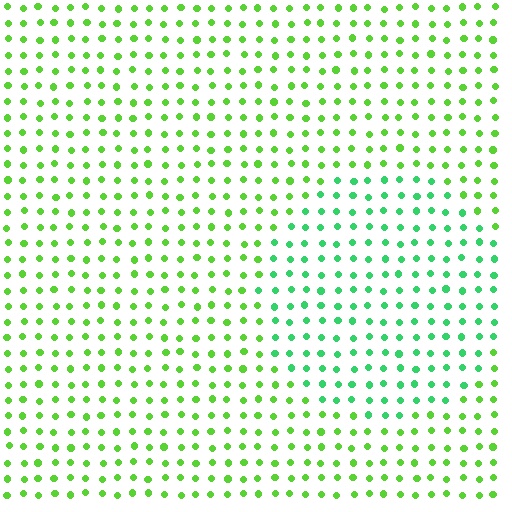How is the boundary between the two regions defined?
The boundary is defined purely by a slight shift in hue (about 34 degrees). Spacing, size, and orientation are identical on both sides.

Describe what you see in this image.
The image is filled with small lime elements in a uniform arrangement. A circle-shaped region is visible where the elements are tinted to a slightly different hue, forming a subtle color boundary.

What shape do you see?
I see a circle.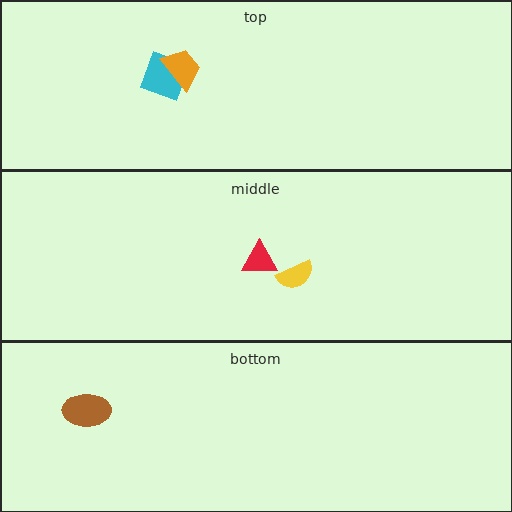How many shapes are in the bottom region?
1.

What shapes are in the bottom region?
The brown ellipse.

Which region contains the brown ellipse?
The bottom region.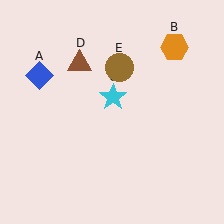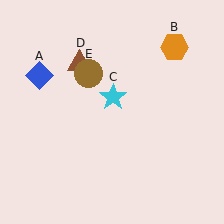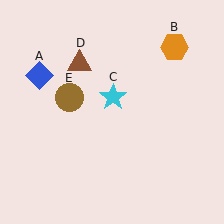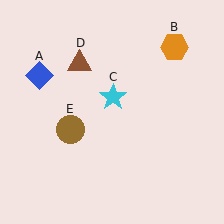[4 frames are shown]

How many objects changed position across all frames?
1 object changed position: brown circle (object E).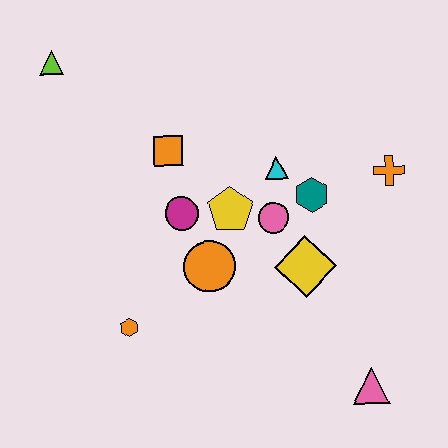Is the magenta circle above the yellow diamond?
Yes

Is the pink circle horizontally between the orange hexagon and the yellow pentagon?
No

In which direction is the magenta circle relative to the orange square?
The magenta circle is below the orange square.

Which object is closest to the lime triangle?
The orange square is closest to the lime triangle.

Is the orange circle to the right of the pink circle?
No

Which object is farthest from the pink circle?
The lime triangle is farthest from the pink circle.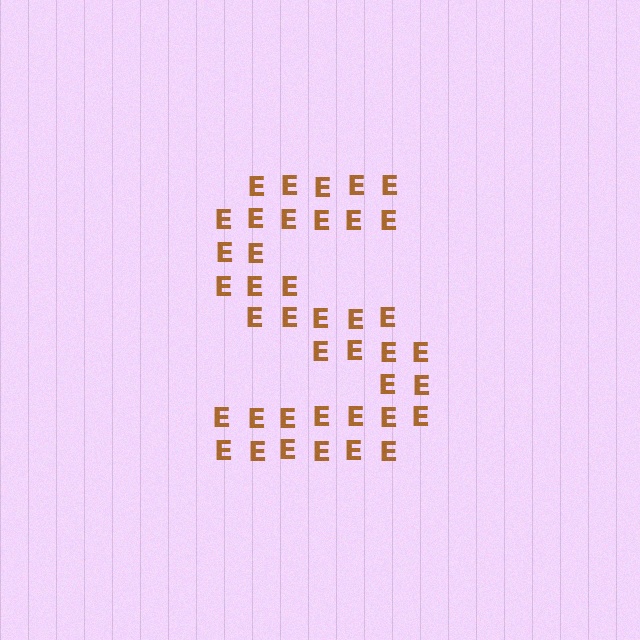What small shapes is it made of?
It is made of small letter E's.